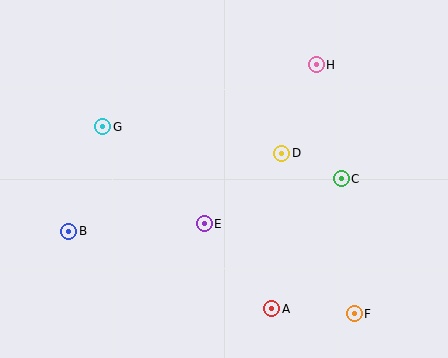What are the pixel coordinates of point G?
Point G is at (103, 127).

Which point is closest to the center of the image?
Point E at (204, 224) is closest to the center.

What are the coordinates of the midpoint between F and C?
The midpoint between F and C is at (348, 246).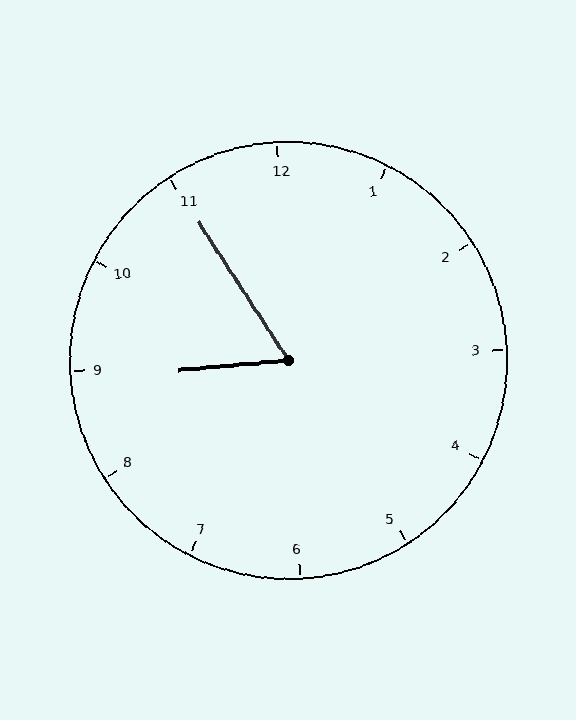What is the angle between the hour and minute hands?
Approximately 62 degrees.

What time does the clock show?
8:55.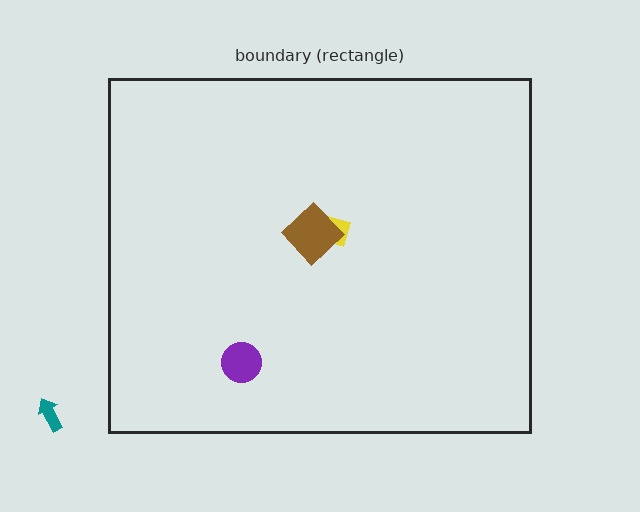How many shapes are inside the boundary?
3 inside, 1 outside.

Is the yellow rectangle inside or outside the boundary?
Inside.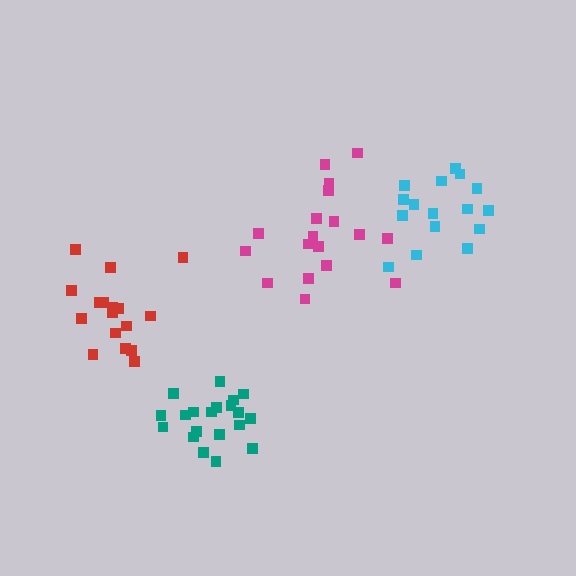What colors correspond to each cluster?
The clusters are colored: teal, magenta, red, cyan.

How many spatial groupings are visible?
There are 4 spatial groupings.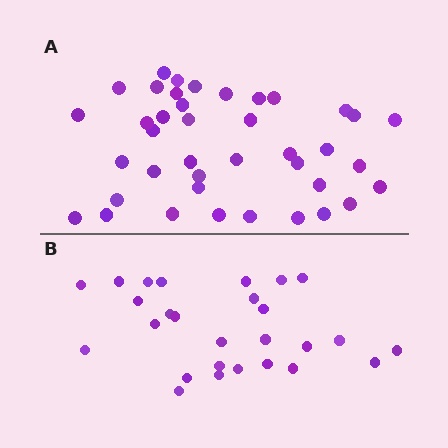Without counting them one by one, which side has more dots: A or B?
Region A (the top region) has more dots.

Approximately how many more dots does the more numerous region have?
Region A has approximately 15 more dots than region B.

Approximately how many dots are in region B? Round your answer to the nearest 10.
About 30 dots. (The exact count is 27, which rounds to 30.)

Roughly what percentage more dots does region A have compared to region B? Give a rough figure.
About 50% more.